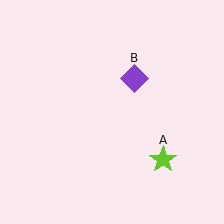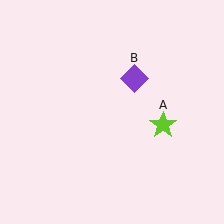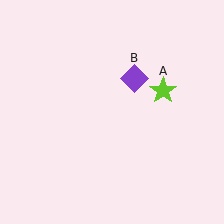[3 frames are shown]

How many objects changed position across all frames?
1 object changed position: lime star (object A).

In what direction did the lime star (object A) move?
The lime star (object A) moved up.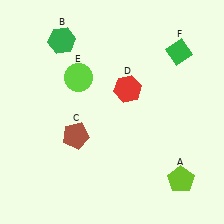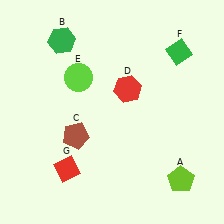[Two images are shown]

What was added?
A red diamond (G) was added in Image 2.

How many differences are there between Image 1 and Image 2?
There is 1 difference between the two images.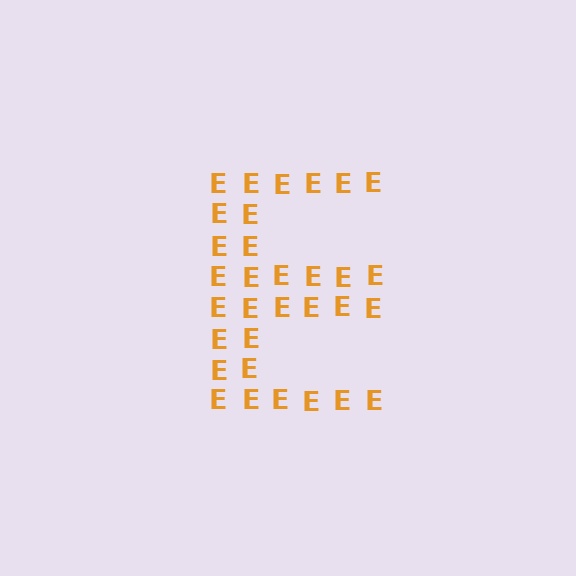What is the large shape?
The large shape is the letter E.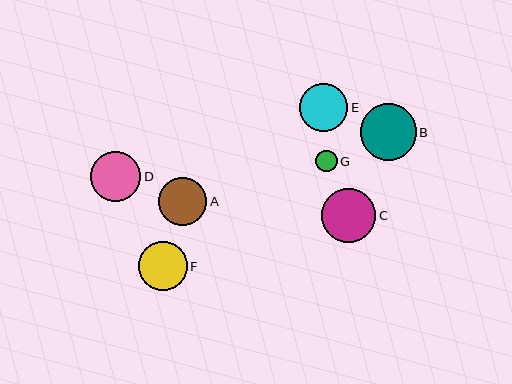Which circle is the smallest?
Circle G is the smallest with a size of approximately 21 pixels.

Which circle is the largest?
Circle B is the largest with a size of approximately 56 pixels.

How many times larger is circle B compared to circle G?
Circle B is approximately 2.6 times the size of circle G.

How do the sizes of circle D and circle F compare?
Circle D and circle F are approximately the same size.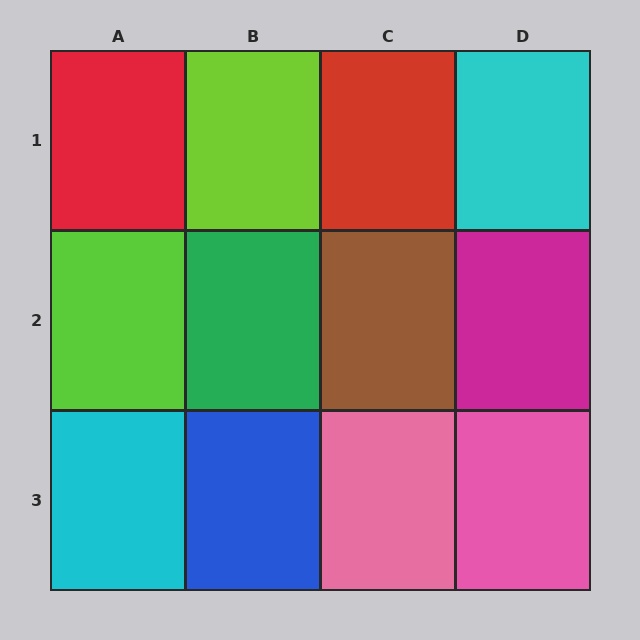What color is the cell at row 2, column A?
Lime.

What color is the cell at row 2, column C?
Brown.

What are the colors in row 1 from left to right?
Red, lime, red, cyan.